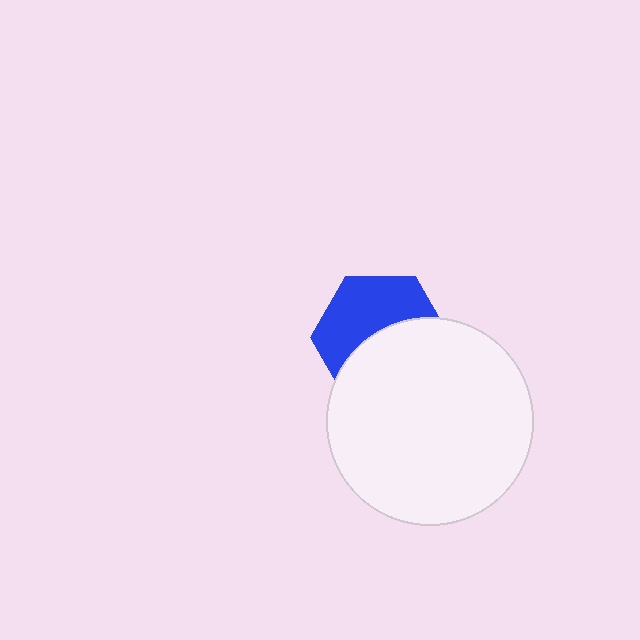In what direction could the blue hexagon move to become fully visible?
The blue hexagon could move up. That would shift it out from behind the white circle entirely.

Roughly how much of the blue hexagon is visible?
About half of it is visible (roughly 50%).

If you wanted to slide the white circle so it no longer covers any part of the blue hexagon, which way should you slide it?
Slide it down — that is the most direct way to separate the two shapes.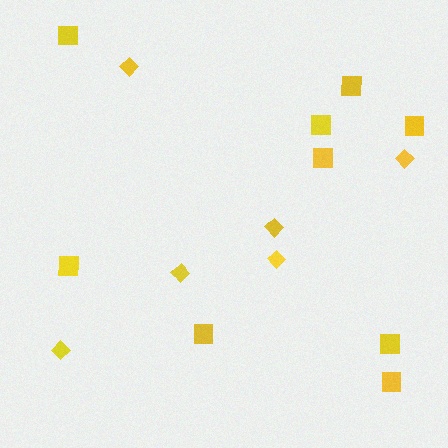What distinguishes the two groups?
There are 2 groups: one group of squares (9) and one group of diamonds (6).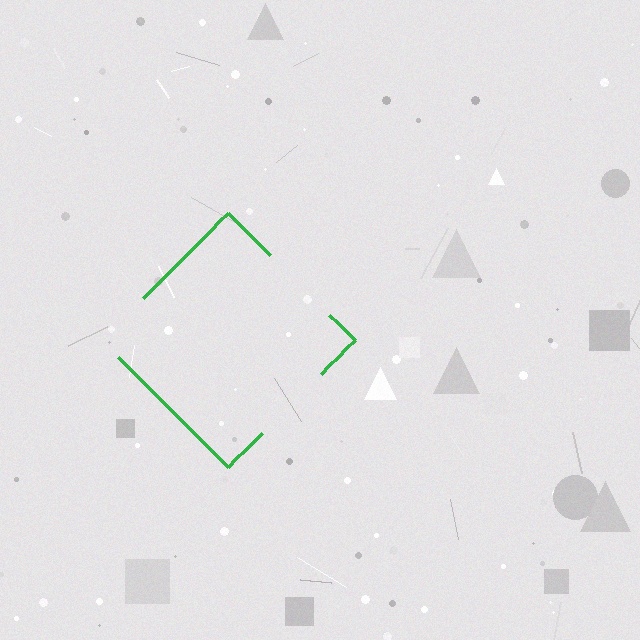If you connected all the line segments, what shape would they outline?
They would outline a diamond.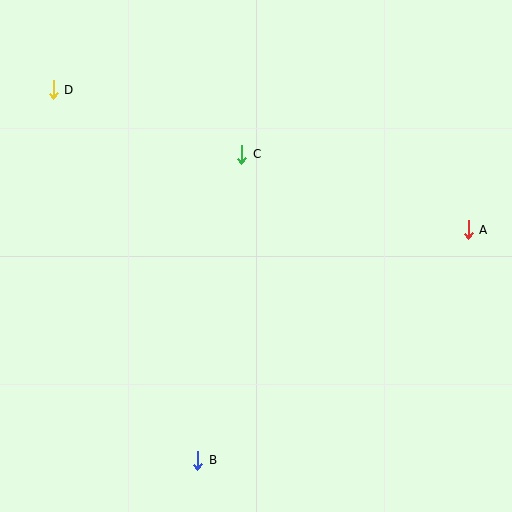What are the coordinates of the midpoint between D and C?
The midpoint between D and C is at (148, 122).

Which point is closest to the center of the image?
Point C at (242, 154) is closest to the center.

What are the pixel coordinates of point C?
Point C is at (242, 154).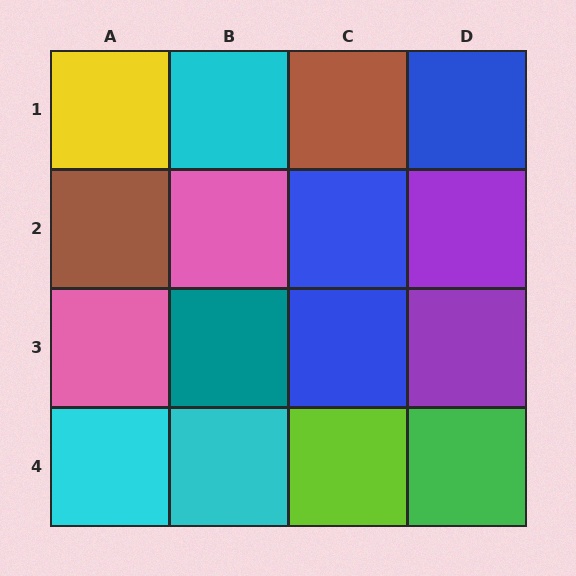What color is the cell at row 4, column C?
Lime.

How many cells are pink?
2 cells are pink.